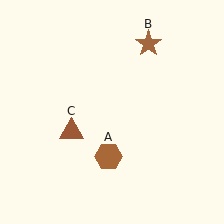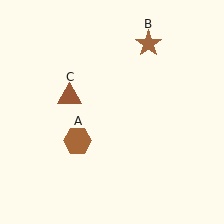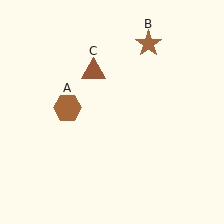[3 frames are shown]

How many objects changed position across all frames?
2 objects changed position: brown hexagon (object A), brown triangle (object C).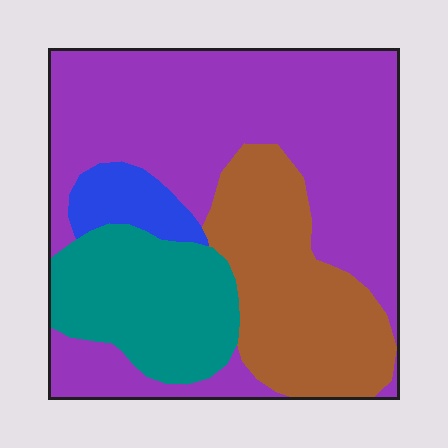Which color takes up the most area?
Purple, at roughly 50%.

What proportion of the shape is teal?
Teal covers 18% of the shape.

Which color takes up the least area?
Blue, at roughly 5%.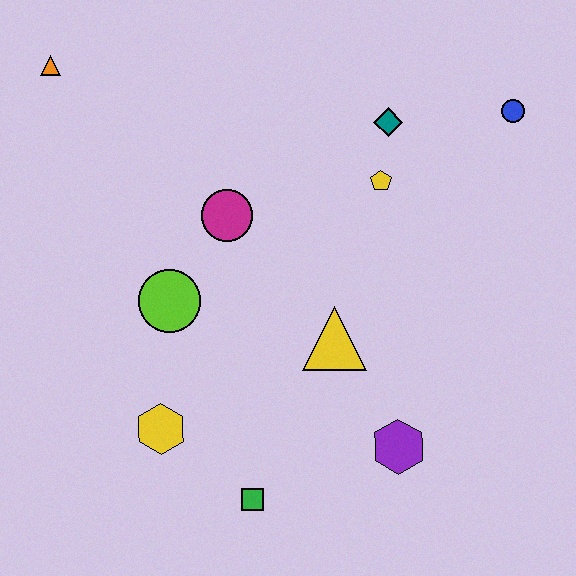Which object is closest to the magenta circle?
The lime circle is closest to the magenta circle.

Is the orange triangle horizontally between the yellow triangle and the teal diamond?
No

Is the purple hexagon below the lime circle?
Yes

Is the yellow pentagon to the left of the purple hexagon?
Yes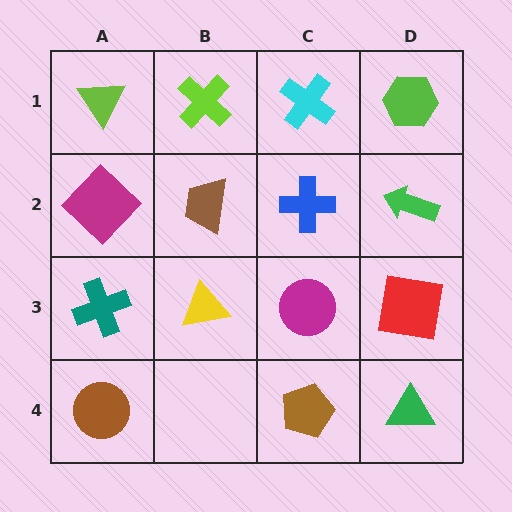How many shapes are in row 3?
4 shapes.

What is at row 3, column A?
A teal cross.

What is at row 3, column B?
A yellow triangle.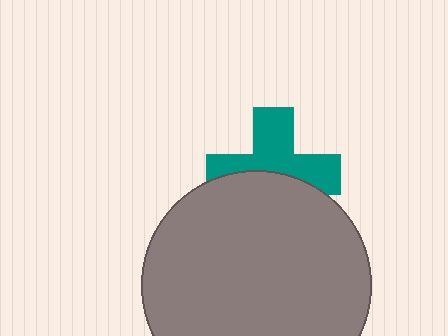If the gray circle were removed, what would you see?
You would see the complete teal cross.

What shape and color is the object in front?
The object in front is a gray circle.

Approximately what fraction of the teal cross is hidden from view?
Roughly 45% of the teal cross is hidden behind the gray circle.